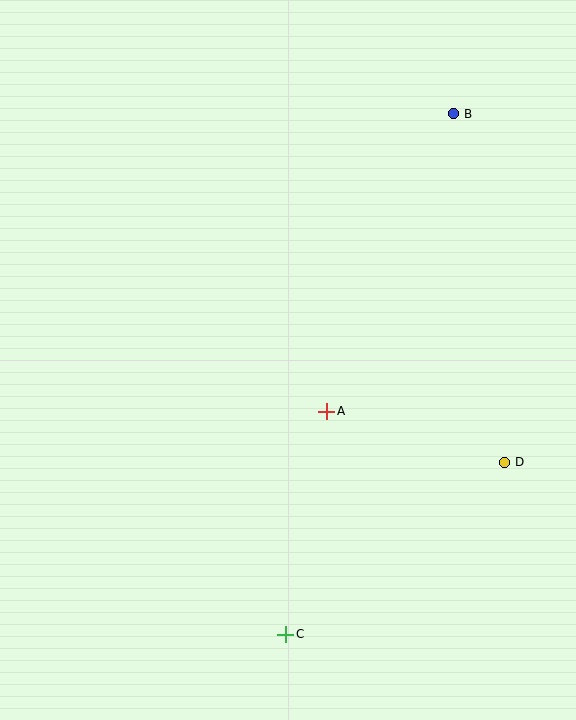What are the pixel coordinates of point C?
Point C is at (286, 634).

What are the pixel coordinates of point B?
Point B is at (454, 114).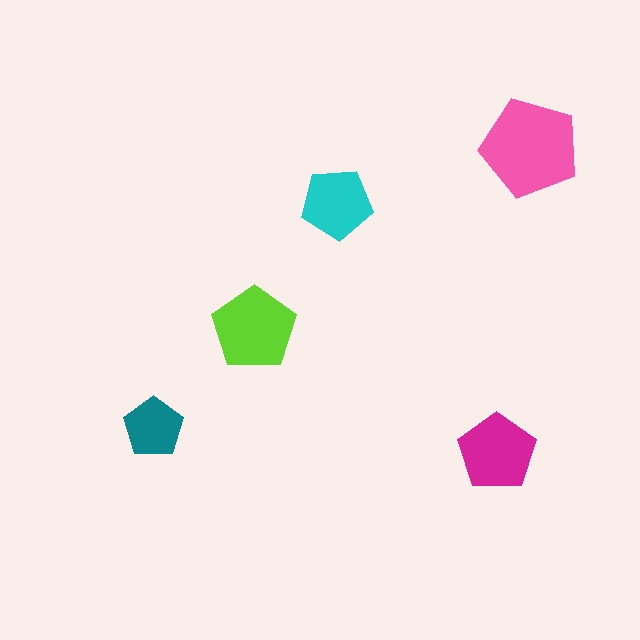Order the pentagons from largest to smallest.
the pink one, the lime one, the magenta one, the cyan one, the teal one.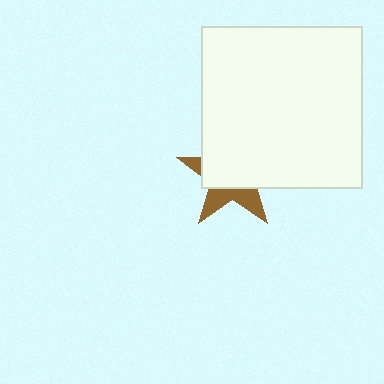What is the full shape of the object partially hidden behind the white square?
The partially hidden object is a brown star.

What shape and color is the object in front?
The object in front is a white square.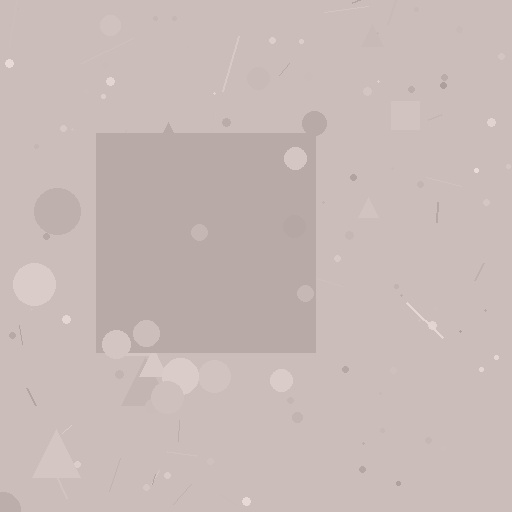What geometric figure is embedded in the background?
A square is embedded in the background.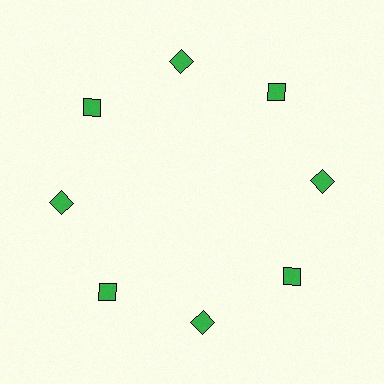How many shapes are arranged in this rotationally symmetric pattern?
There are 8 shapes, arranged in 8 groups of 1.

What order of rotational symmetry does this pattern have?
This pattern has 8-fold rotational symmetry.